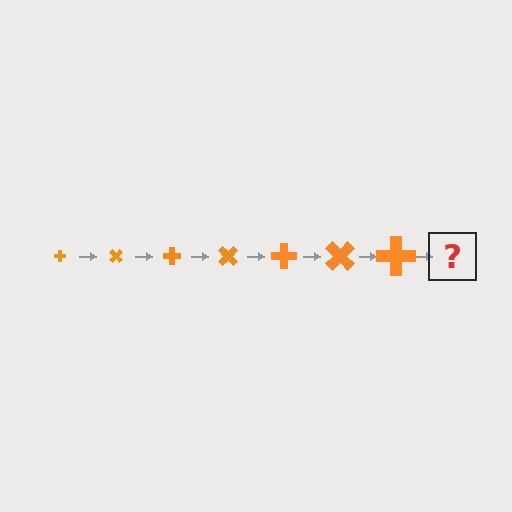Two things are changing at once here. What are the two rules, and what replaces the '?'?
The two rules are that the cross grows larger each step and it rotates 45 degrees each step. The '?' should be a cross, larger than the previous one and rotated 315 degrees from the start.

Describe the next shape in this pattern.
It should be a cross, larger than the previous one and rotated 315 degrees from the start.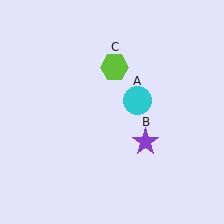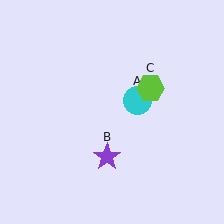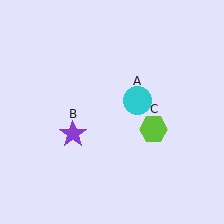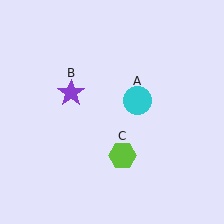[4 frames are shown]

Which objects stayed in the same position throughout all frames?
Cyan circle (object A) remained stationary.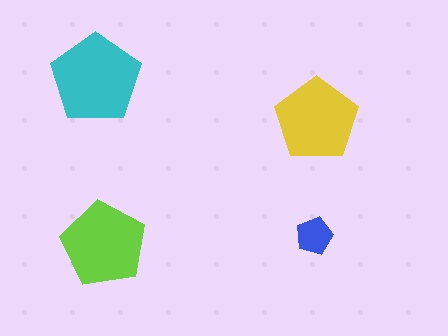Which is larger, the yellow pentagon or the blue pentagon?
The yellow one.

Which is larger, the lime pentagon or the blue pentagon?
The lime one.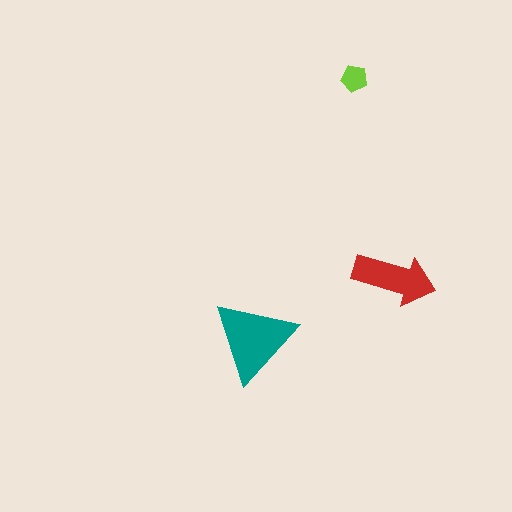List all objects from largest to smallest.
The teal triangle, the red arrow, the lime pentagon.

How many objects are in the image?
There are 3 objects in the image.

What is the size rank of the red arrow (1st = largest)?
2nd.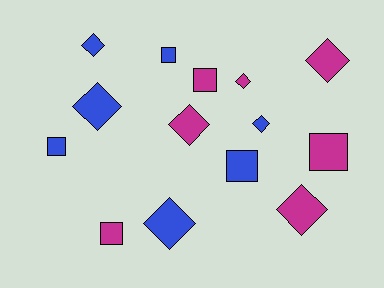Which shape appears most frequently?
Diamond, with 8 objects.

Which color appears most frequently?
Magenta, with 7 objects.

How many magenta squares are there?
There are 3 magenta squares.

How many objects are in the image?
There are 14 objects.